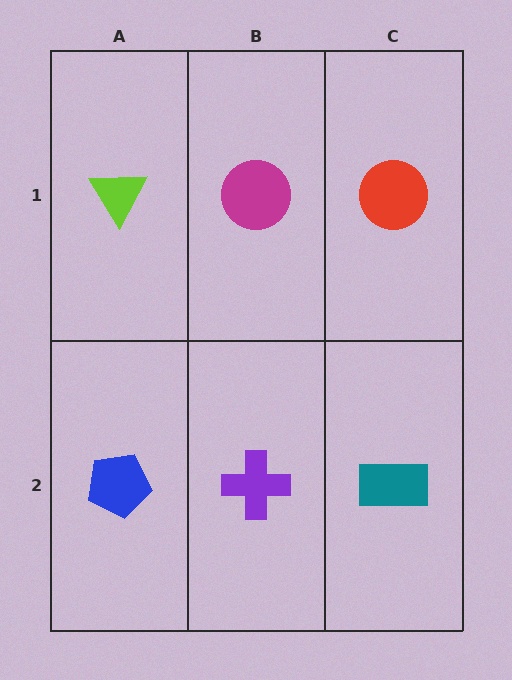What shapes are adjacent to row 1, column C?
A teal rectangle (row 2, column C), a magenta circle (row 1, column B).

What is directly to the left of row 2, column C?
A purple cross.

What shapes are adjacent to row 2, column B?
A magenta circle (row 1, column B), a blue pentagon (row 2, column A), a teal rectangle (row 2, column C).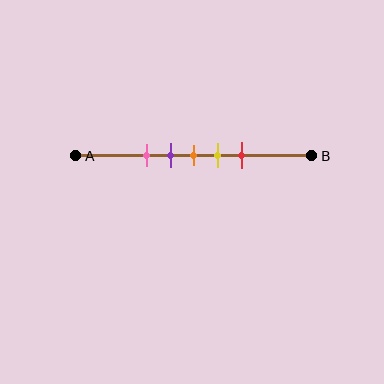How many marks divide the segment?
There are 5 marks dividing the segment.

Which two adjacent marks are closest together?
The purple and orange marks are the closest adjacent pair.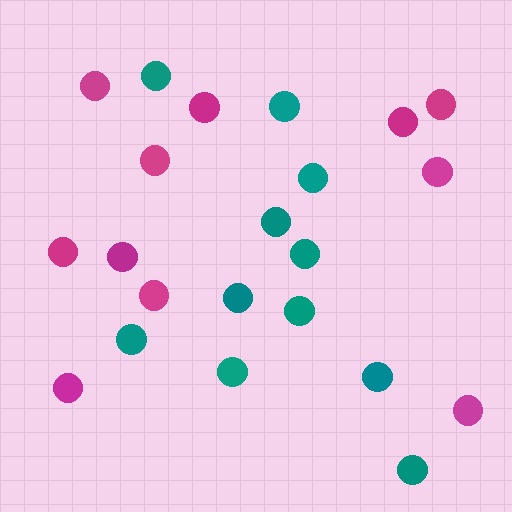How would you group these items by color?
There are 2 groups: one group of magenta circles (11) and one group of teal circles (11).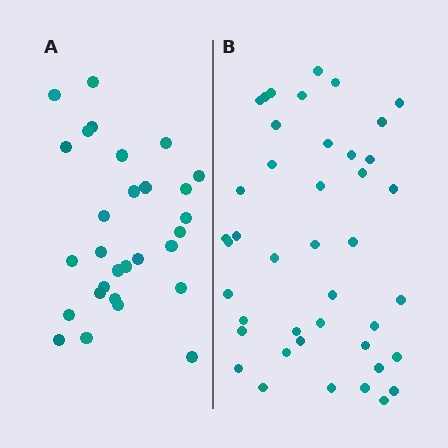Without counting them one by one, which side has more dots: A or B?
Region B (the right region) has more dots.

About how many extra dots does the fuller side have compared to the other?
Region B has approximately 15 more dots than region A.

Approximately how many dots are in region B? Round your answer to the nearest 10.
About 40 dots. (The exact count is 42, which rounds to 40.)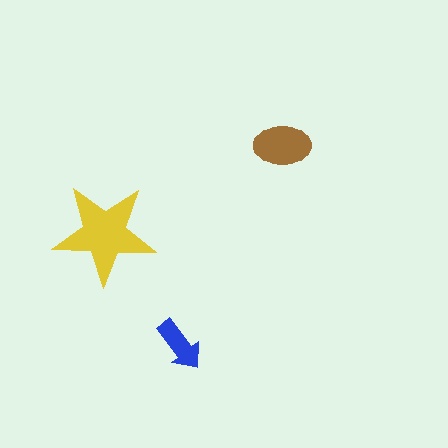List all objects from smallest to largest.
The blue arrow, the brown ellipse, the yellow star.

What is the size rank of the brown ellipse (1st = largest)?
2nd.